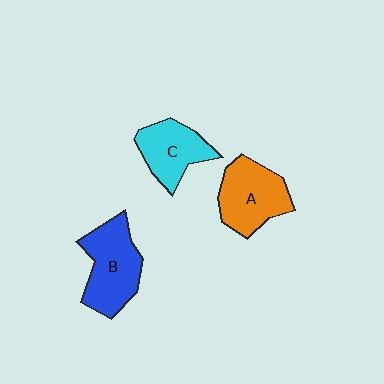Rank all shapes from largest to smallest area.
From largest to smallest: B (blue), A (orange), C (cyan).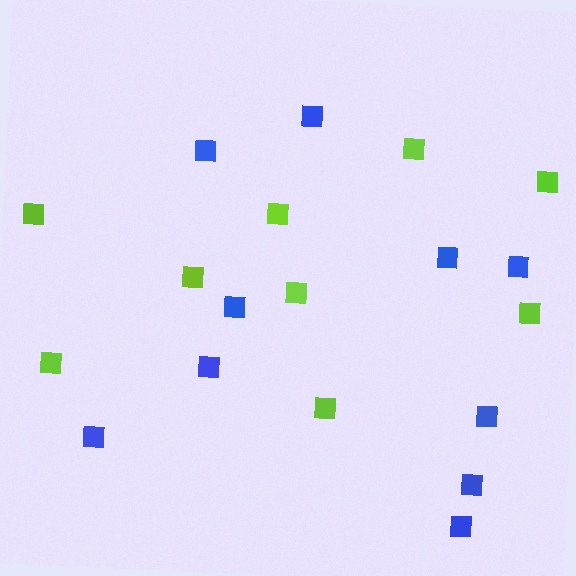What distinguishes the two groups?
There are 2 groups: one group of blue squares (10) and one group of lime squares (9).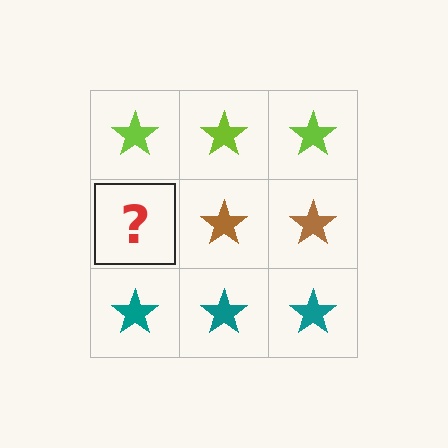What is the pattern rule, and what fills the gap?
The rule is that each row has a consistent color. The gap should be filled with a brown star.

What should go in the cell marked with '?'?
The missing cell should contain a brown star.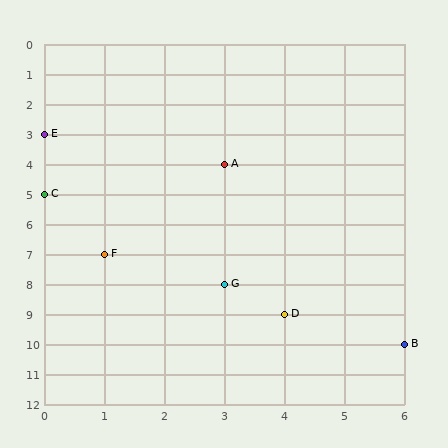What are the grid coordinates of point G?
Point G is at grid coordinates (3, 8).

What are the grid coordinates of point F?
Point F is at grid coordinates (1, 7).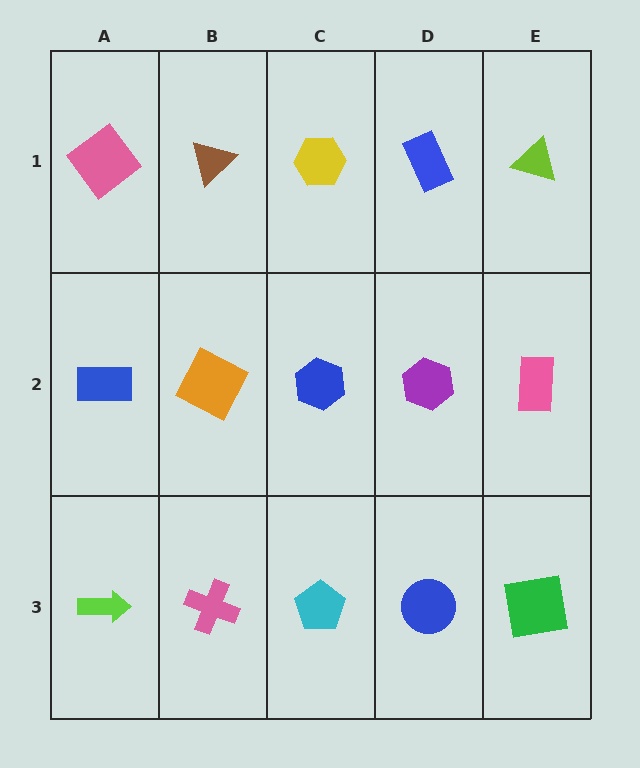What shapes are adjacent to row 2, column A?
A pink diamond (row 1, column A), a lime arrow (row 3, column A), an orange square (row 2, column B).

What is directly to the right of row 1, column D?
A lime triangle.